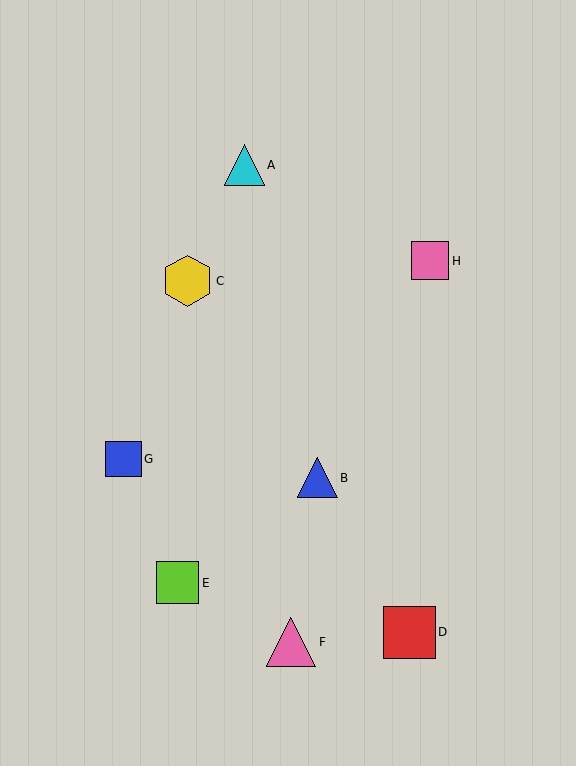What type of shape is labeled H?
Shape H is a pink square.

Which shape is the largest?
The red square (labeled D) is the largest.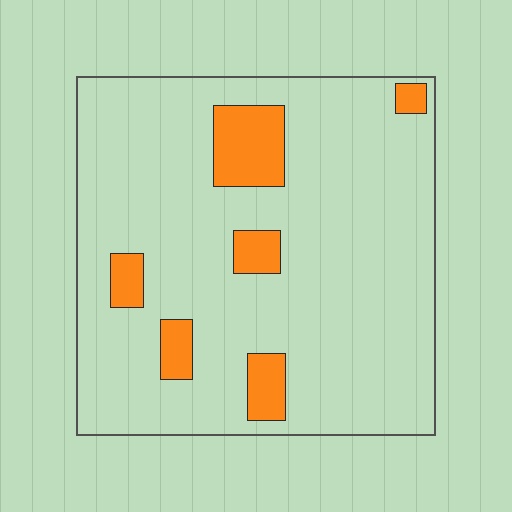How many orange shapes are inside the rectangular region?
6.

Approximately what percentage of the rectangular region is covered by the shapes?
Approximately 10%.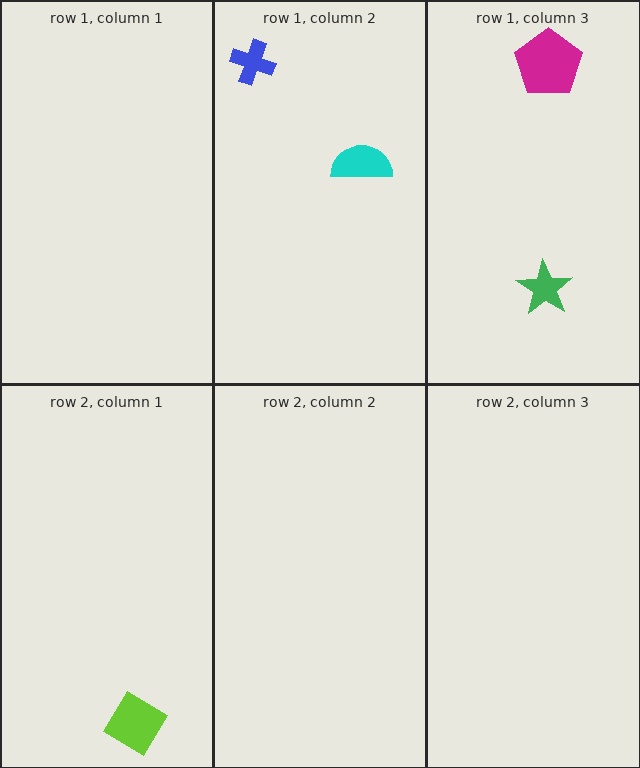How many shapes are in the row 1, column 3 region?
2.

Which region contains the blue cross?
The row 1, column 2 region.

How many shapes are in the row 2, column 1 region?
1.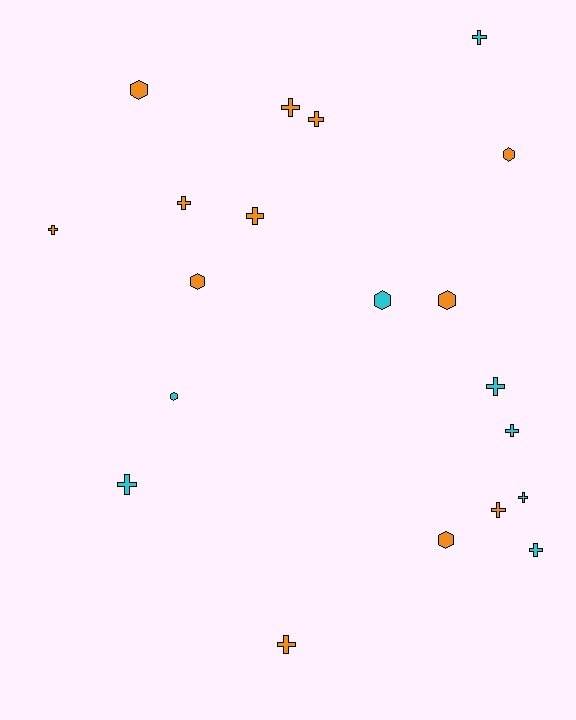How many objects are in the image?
There are 20 objects.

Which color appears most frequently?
Orange, with 12 objects.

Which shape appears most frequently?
Cross, with 13 objects.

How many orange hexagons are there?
There are 5 orange hexagons.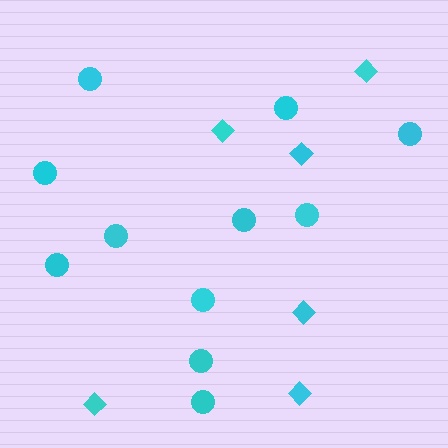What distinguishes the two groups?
There are 2 groups: one group of diamonds (6) and one group of circles (11).